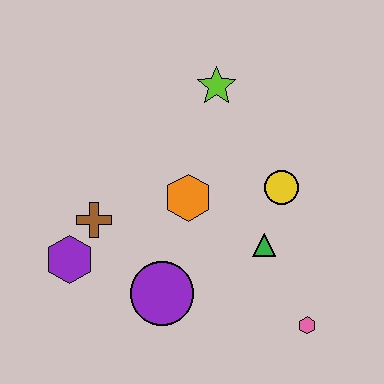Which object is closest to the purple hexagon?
The brown cross is closest to the purple hexagon.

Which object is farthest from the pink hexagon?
The lime star is farthest from the pink hexagon.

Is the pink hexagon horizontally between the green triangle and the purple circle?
No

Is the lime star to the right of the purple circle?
Yes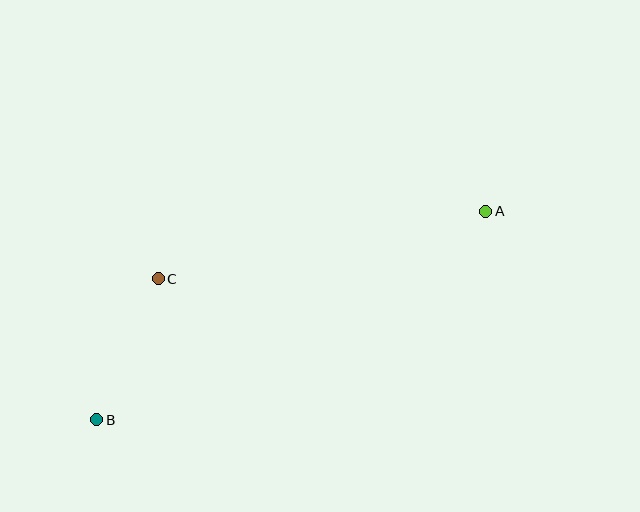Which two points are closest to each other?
Points B and C are closest to each other.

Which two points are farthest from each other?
Points A and B are farthest from each other.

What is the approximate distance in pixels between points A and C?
The distance between A and C is approximately 335 pixels.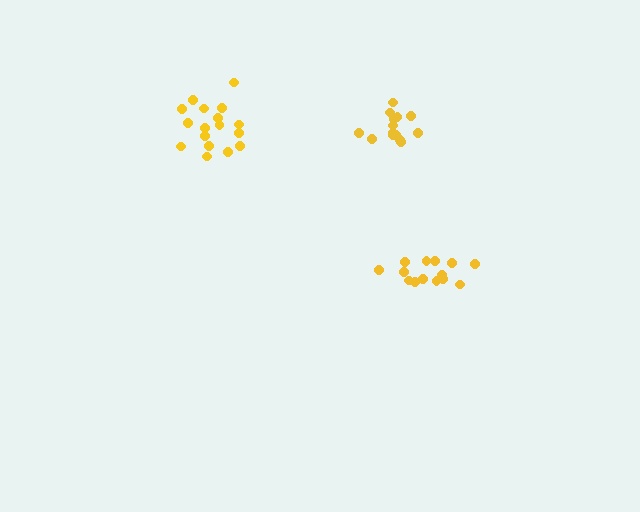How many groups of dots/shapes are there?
There are 3 groups.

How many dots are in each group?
Group 1: 17 dots, Group 2: 14 dots, Group 3: 14 dots (45 total).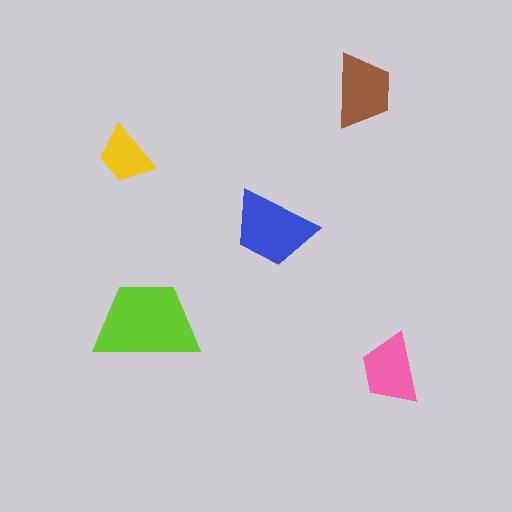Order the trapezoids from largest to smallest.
the lime one, the blue one, the brown one, the pink one, the yellow one.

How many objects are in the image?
There are 5 objects in the image.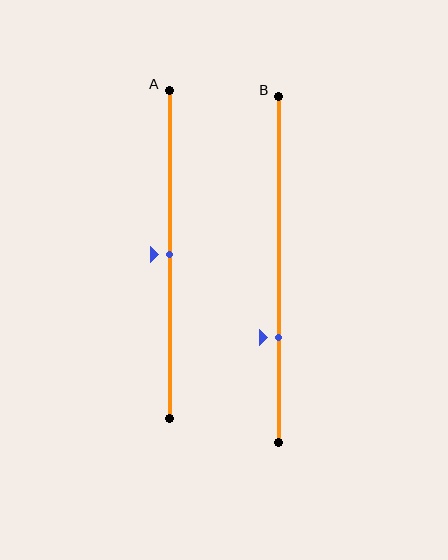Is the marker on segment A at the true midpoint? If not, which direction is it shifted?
Yes, the marker on segment A is at the true midpoint.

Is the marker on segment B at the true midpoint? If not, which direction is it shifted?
No, the marker on segment B is shifted downward by about 20% of the segment length.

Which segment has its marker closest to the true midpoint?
Segment A has its marker closest to the true midpoint.